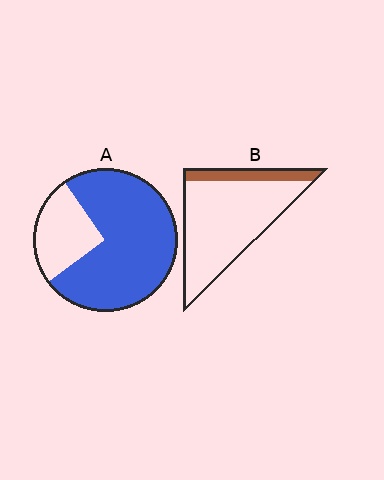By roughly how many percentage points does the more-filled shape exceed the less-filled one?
By roughly 60 percentage points (A over B).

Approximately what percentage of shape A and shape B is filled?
A is approximately 75% and B is approximately 15%.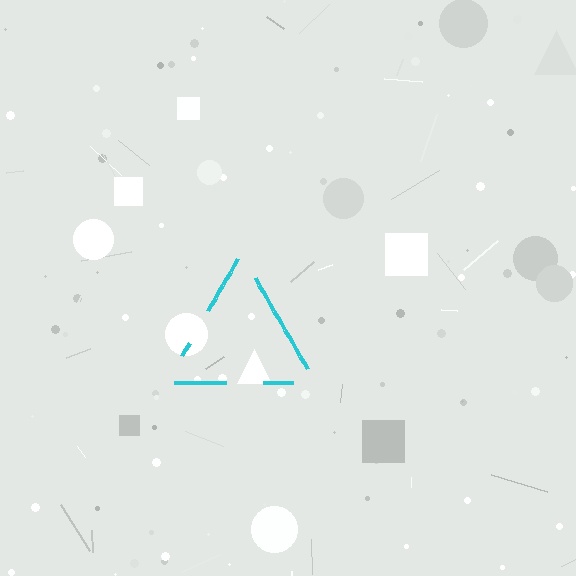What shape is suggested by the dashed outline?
The dashed outline suggests a triangle.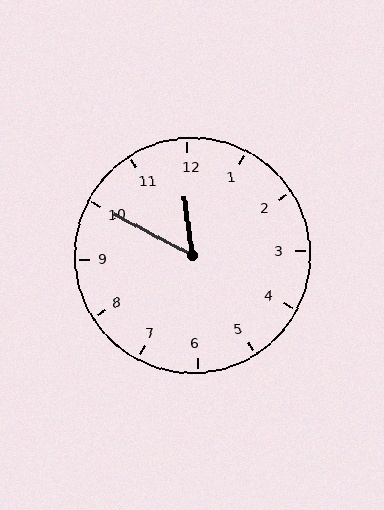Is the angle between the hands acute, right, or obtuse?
It is acute.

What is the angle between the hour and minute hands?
Approximately 55 degrees.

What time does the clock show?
11:50.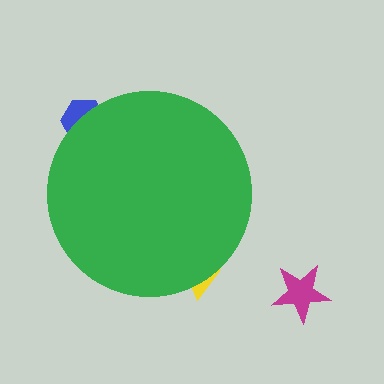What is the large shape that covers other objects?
A green circle.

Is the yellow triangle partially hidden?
Yes, the yellow triangle is partially hidden behind the green circle.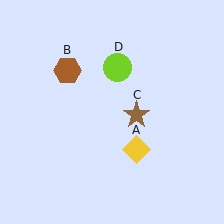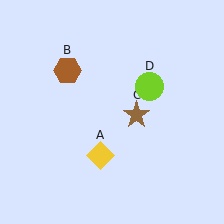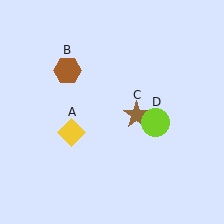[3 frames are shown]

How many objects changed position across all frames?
2 objects changed position: yellow diamond (object A), lime circle (object D).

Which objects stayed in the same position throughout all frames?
Brown hexagon (object B) and brown star (object C) remained stationary.